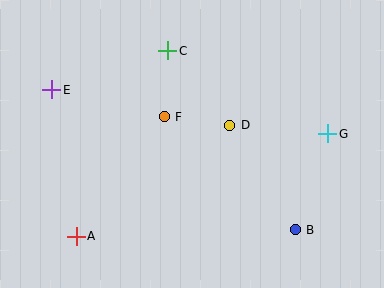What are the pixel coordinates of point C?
Point C is at (168, 51).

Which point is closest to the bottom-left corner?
Point A is closest to the bottom-left corner.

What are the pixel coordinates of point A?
Point A is at (76, 236).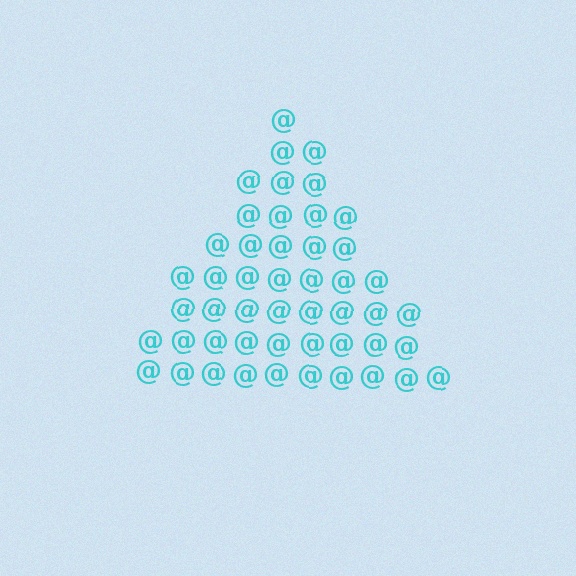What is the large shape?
The large shape is a triangle.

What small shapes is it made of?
It is made of small at signs.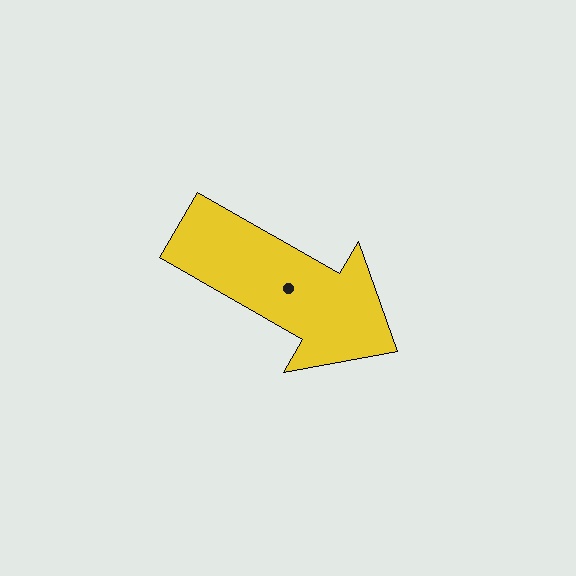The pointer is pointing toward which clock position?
Roughly 4 o'clock.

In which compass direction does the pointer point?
Southeast.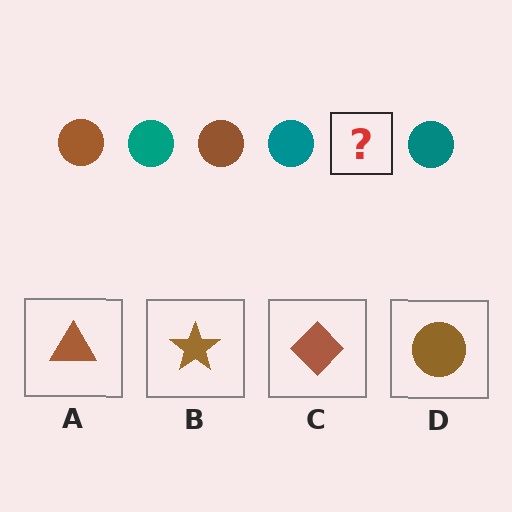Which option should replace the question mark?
Option D.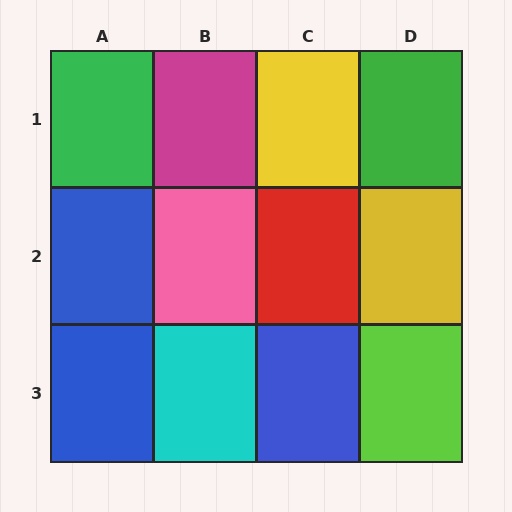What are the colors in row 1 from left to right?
Green, magenta, yellow, green.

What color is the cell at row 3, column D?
Lime.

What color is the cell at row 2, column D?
Yellow.